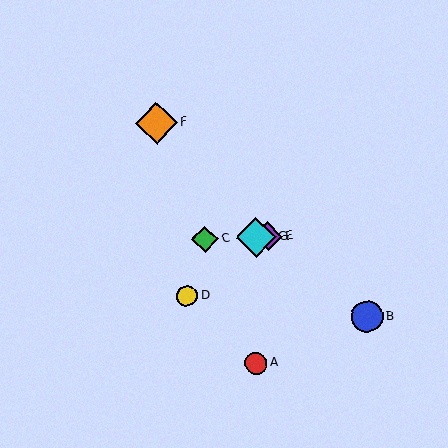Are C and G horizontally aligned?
Yes, both are at y≈239.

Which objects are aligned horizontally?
Objects C, E, G are aligned horizontally.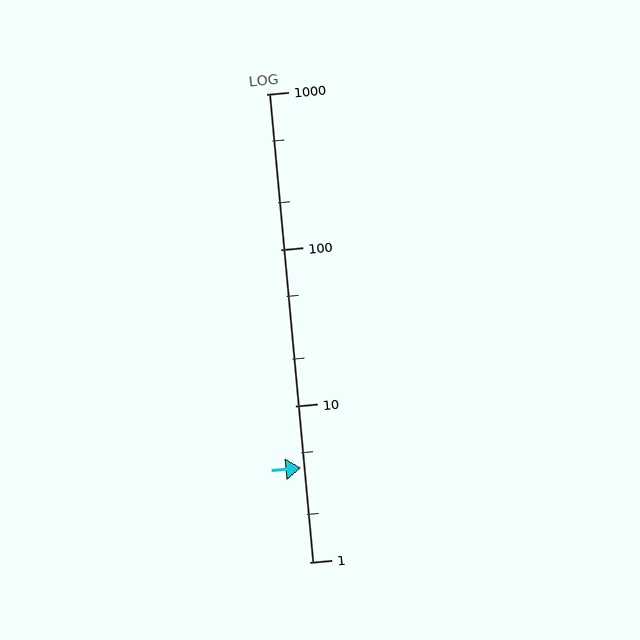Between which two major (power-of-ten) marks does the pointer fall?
The pointer is between 1 and 10.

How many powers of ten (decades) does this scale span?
The scale spans 3 decades, from 1 to 1000.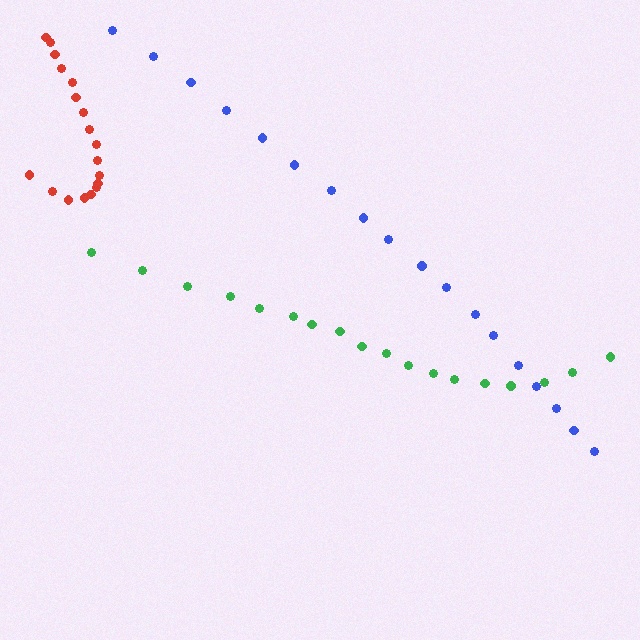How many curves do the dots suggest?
There are 3 distinct paths.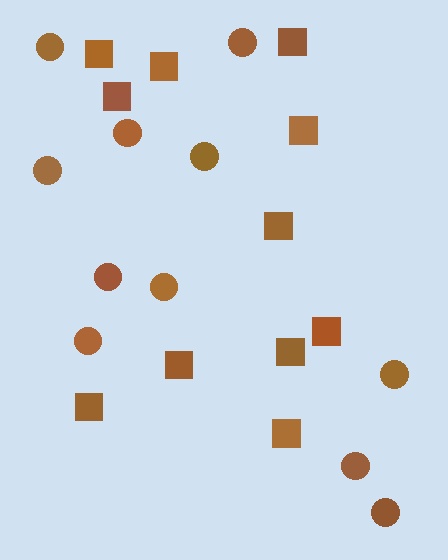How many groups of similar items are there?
There are 2 groups: one group of circles (11) and one group of squares (11).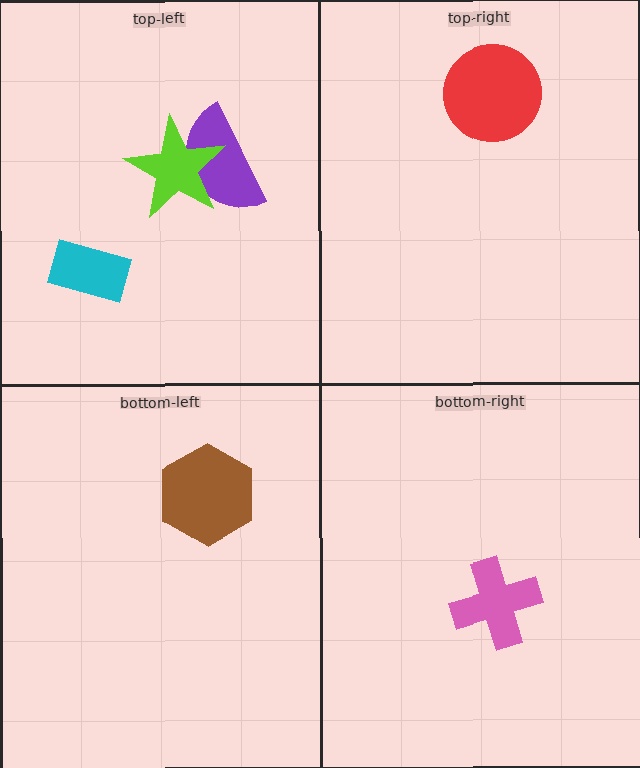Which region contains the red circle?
The top-right region.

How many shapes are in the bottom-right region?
1.